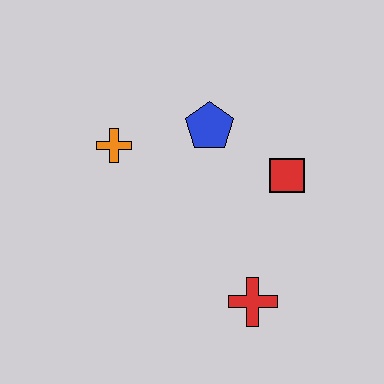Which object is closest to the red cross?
The red square is closest to the red cross.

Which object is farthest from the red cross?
The orange cross is farthest from the red cross.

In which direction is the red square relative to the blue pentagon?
The red square is to the right of the blue pentagon.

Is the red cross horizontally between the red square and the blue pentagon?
Yes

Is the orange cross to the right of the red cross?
No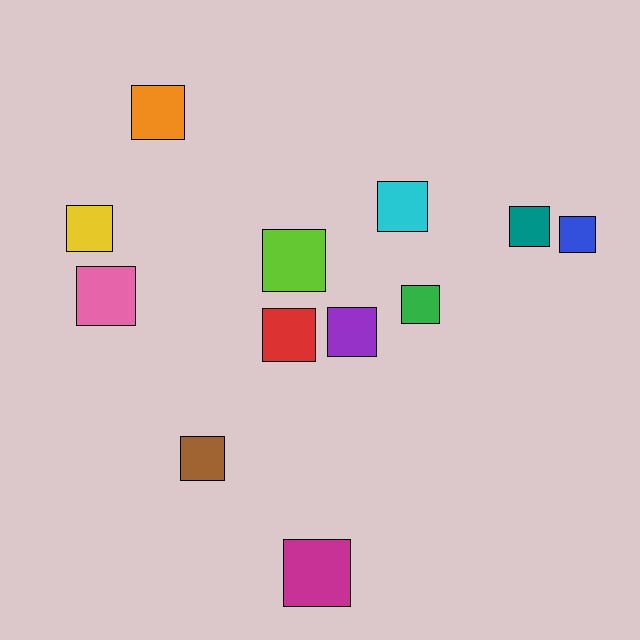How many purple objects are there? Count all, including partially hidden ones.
There is 1 purple object.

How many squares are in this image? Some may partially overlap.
There are 12 squares.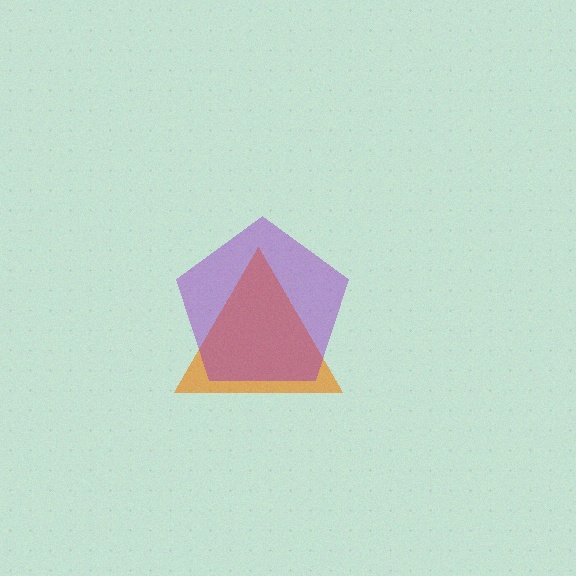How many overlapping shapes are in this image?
There are 2 overlapping shapes in the image.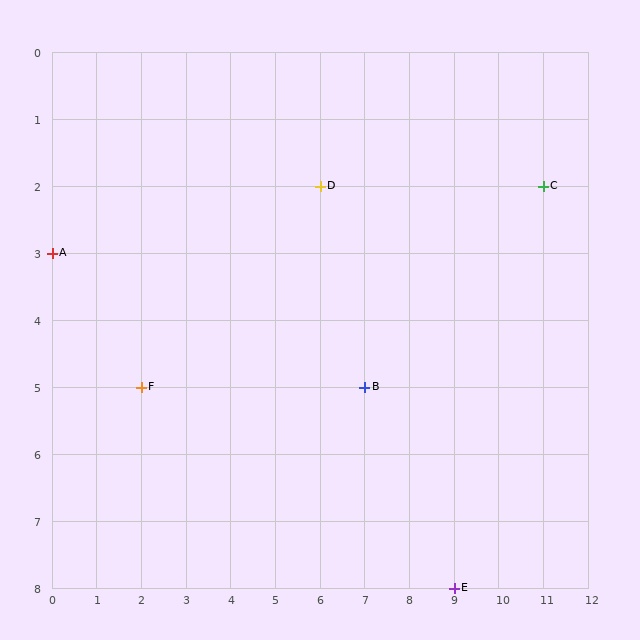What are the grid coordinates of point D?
Point D is at grid coordinates (6, 2).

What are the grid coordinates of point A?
Point A is at grid coordinates (0, 3).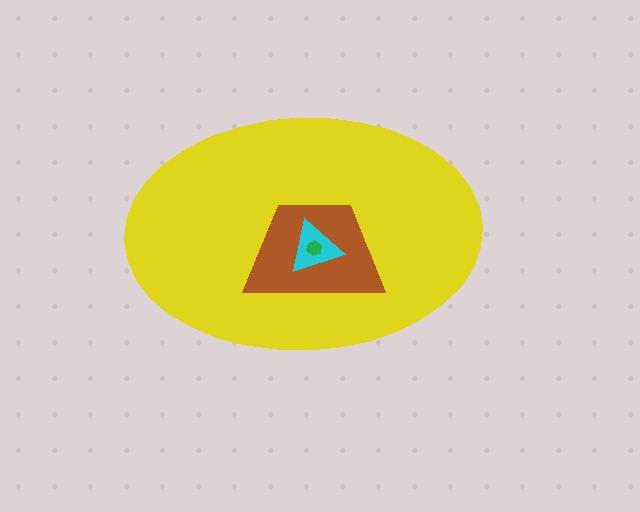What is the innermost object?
The green hexagon.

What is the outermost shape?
The yellow ellipse.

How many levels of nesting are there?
4.